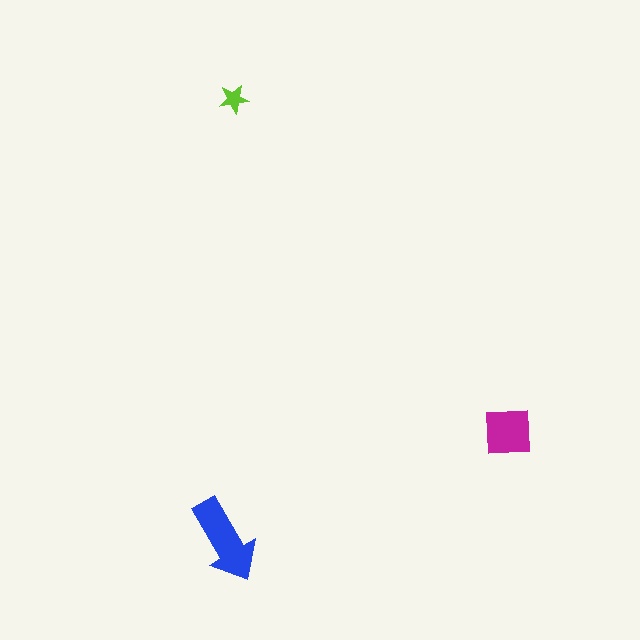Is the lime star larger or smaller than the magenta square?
Smaller.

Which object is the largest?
The blue arrow.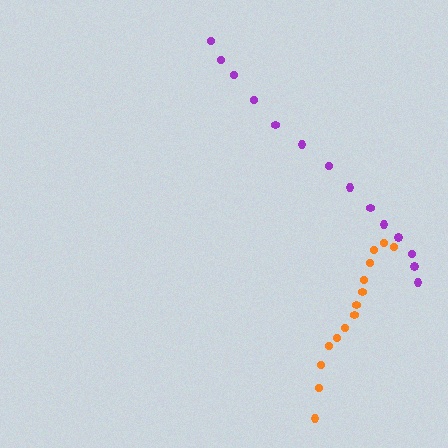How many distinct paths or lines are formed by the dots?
There are 2 distinct paths.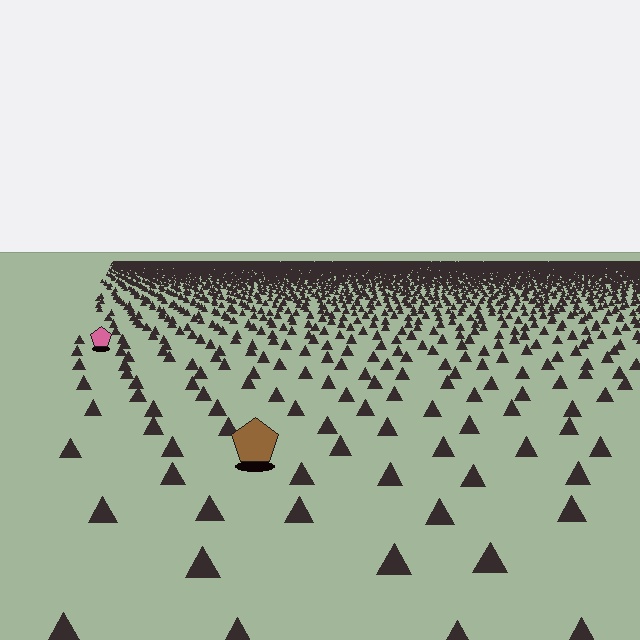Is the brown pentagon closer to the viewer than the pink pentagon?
Yes. The brown pentagon is closer — you can tell from the texture gradient: the ground texture is coarser near it.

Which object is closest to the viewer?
The brown pentagon is closest. The texture marks near it are larger and more spread out.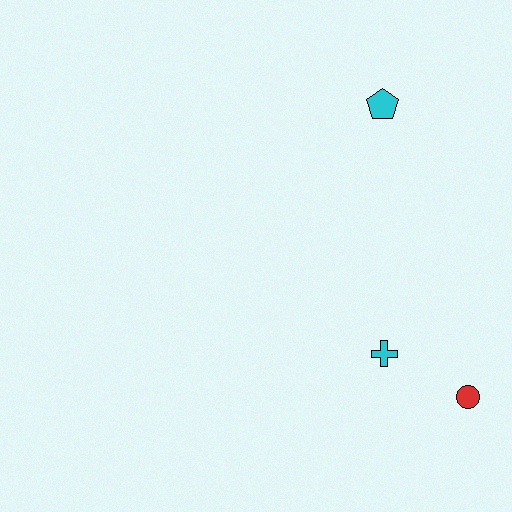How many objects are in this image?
There are 3 objects.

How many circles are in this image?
There is 1 circle.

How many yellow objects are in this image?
There are no yellow objects.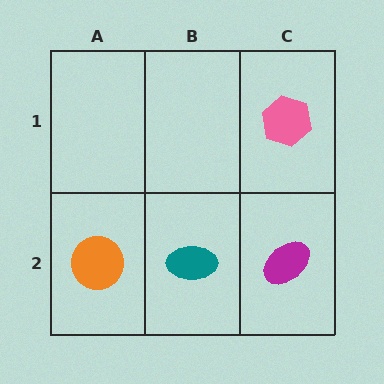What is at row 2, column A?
An orange circle.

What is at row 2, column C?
A magenta ellipse.